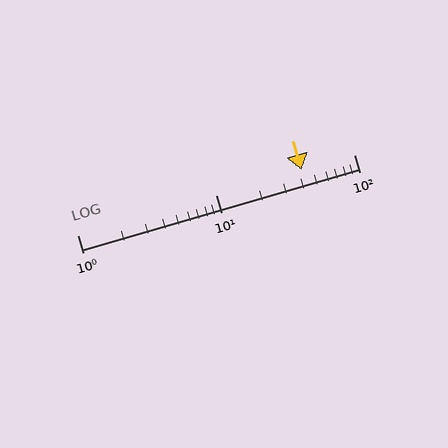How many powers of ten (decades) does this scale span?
The scale spans 2 decades, from 1 to 100.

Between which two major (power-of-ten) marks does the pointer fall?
The pointer is between 10 and 100.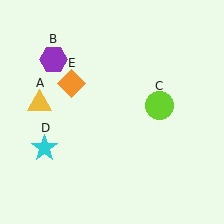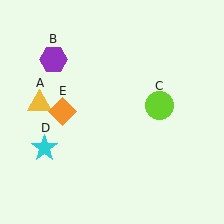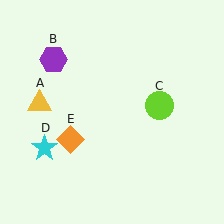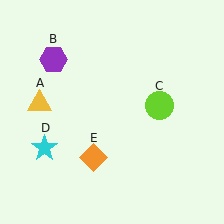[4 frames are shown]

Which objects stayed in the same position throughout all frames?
Yellow triangle (object A) and purple hexagon (object B) and lime circle (object C) and cyan star (object D) remained stationary.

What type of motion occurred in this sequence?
The orange diamond (object E) rotated counterclockwise around the center of the scene.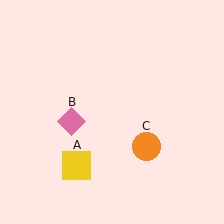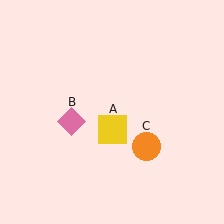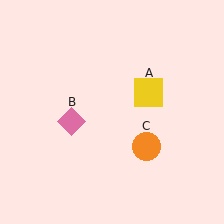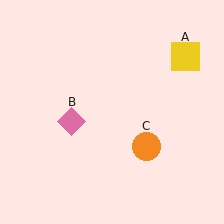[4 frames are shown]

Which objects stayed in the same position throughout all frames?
Pink diamond (object B) and orange circle (object C) remained stationary.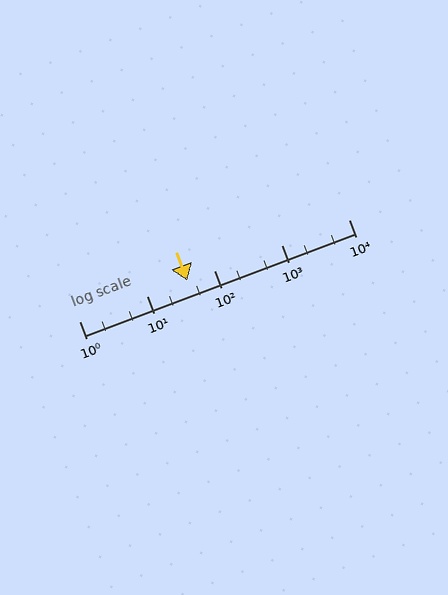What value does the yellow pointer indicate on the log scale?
The pointer indicates approximately 40.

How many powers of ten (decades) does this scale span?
The scale spans 4 decades, from 1 to 10000.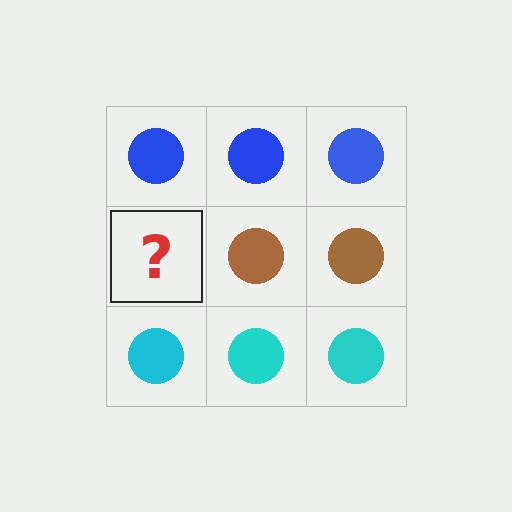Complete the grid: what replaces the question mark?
The question mark should be replaced with a brown circle.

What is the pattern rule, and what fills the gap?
The rule is that each row has a consistent color. The gap should be filled with a brown circle.